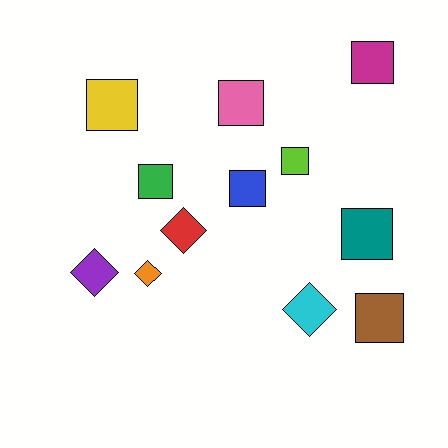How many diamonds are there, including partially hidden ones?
There are 4 diamonds.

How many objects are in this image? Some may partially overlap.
There are 12 objects.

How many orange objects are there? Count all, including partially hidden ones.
There is 1 orange object.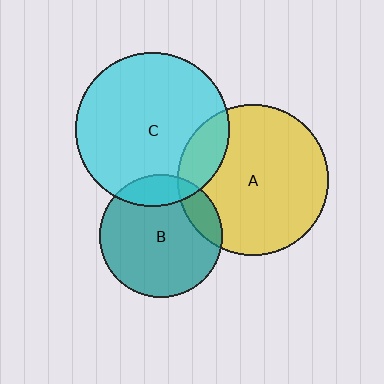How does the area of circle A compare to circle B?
Approximately 1.5 times.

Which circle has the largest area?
Circle C (cyan).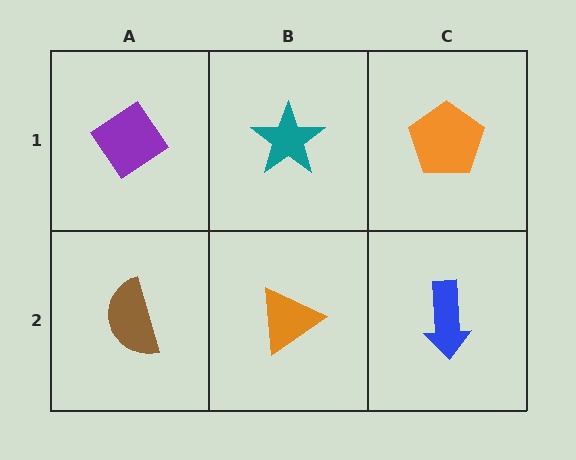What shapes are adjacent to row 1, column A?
A brown semicircle (row 2, column A), a teal star (row 1, column B).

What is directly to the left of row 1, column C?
A teal star.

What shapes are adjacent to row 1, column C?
A blue arrow (row 2, column C), a teal star (row 1, column B).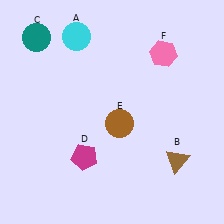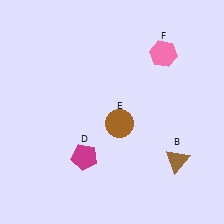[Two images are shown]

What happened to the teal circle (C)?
The teal circle (C) was removed in Image 2. It was in the top-left area of Image 1.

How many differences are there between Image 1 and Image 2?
There are 2 differences between the two images.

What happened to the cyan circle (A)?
The cyan circle (A) was removed in Image 2. It was in the top-left area of Image 1.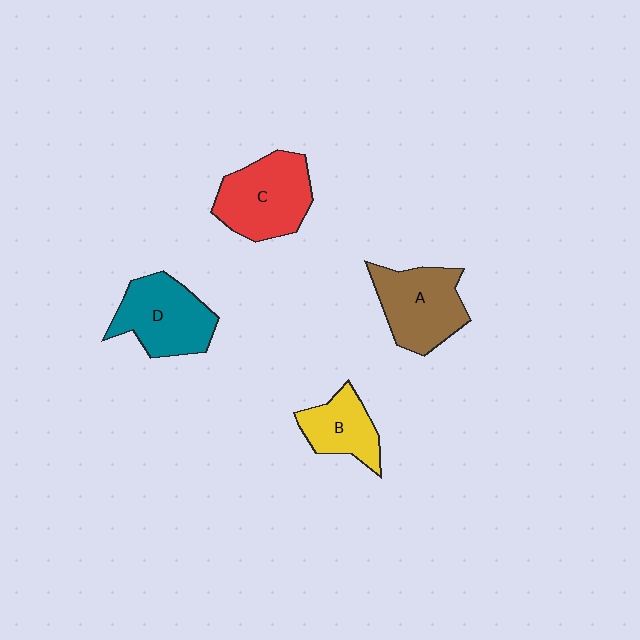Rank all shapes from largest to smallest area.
From largest to smallest: C (red), D (teal), A (brown), B (yellow).